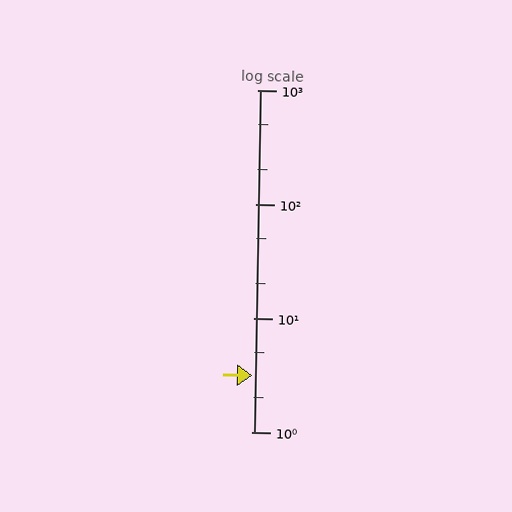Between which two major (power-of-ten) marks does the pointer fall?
The pointer is between 1 and 10.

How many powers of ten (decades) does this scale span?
The scale spans 3 decades, from 1 to 1000.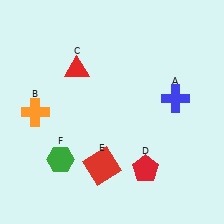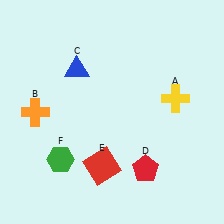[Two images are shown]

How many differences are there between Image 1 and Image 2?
There are 2 differences between the two images.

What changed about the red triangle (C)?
In Image 1, C is red. In Image 2, it changed to blue.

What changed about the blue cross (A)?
In Image 1, A is blue. In Image 2, it changed to yellow.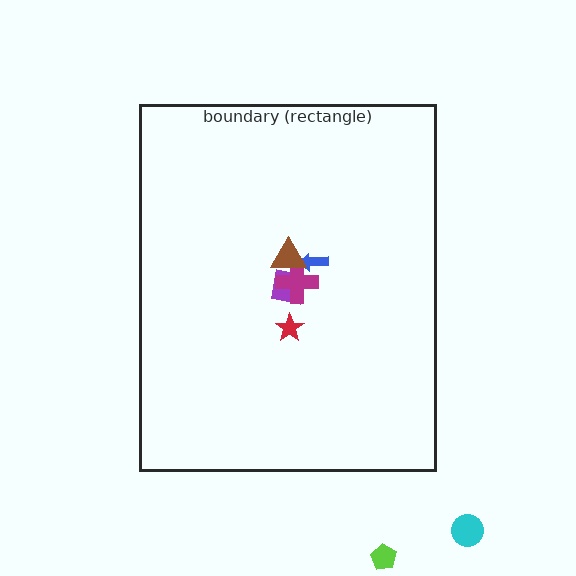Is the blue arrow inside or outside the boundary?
Inside.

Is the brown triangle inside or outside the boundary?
Inside.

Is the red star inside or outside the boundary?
Inside.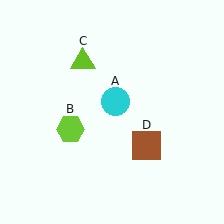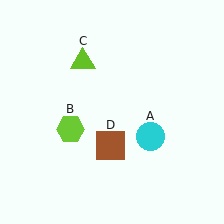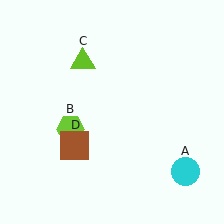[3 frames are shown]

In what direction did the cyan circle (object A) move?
The cyan circle (object A) moved down and to the right.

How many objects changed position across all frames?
2 objects changed position: cyan circle (object A), brown square (object D).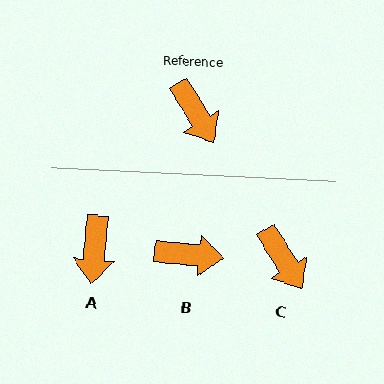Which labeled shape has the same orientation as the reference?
C.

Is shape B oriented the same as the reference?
No, it is off by about 53 degrees.